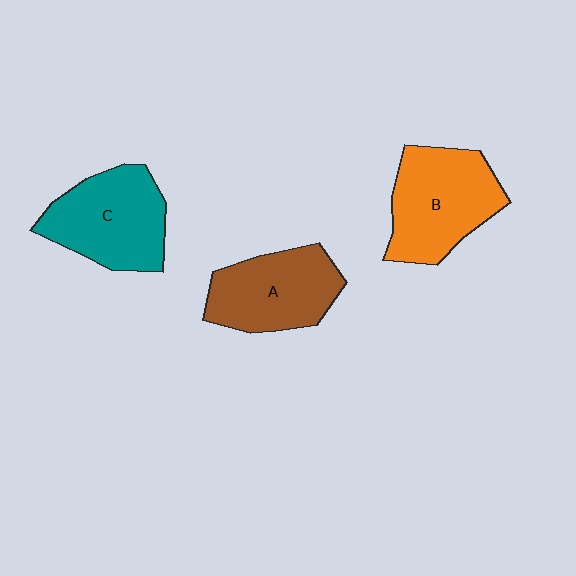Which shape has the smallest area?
Shape A (brown).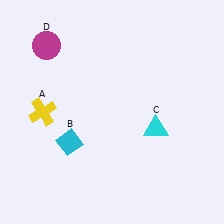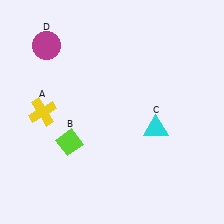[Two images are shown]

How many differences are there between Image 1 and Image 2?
There is 1 difference between the two images.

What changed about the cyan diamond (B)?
In Image 1, B is cyan. In Image 2, it changed to lime.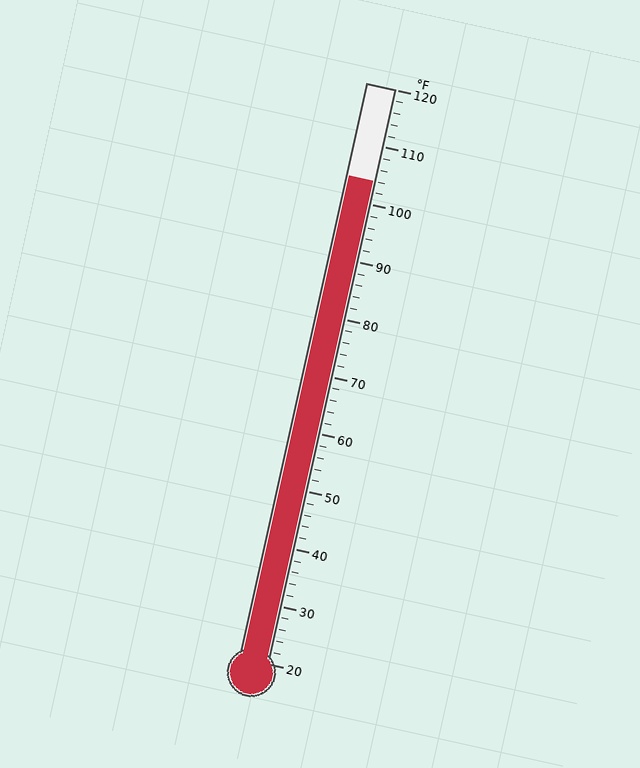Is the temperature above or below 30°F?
The temperature is above 30°F.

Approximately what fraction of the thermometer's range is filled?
The thermometer is filled to approximately 85% of its range.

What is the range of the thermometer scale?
The thermometer scale ranges from 20°F to 120°F.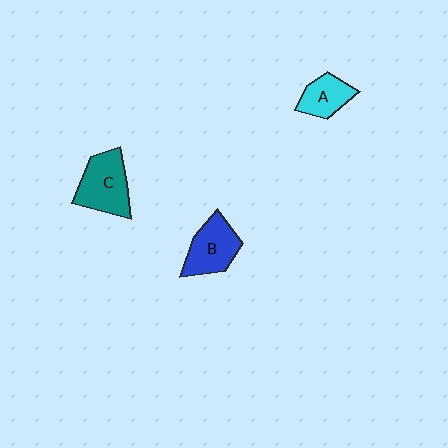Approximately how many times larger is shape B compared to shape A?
Approximately 1.4 times.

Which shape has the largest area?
Shape C (teal).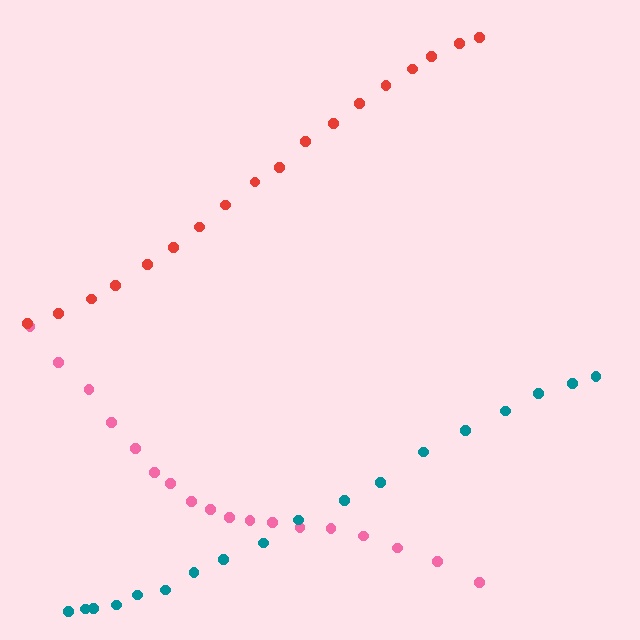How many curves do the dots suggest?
There are 3 distinct paths.